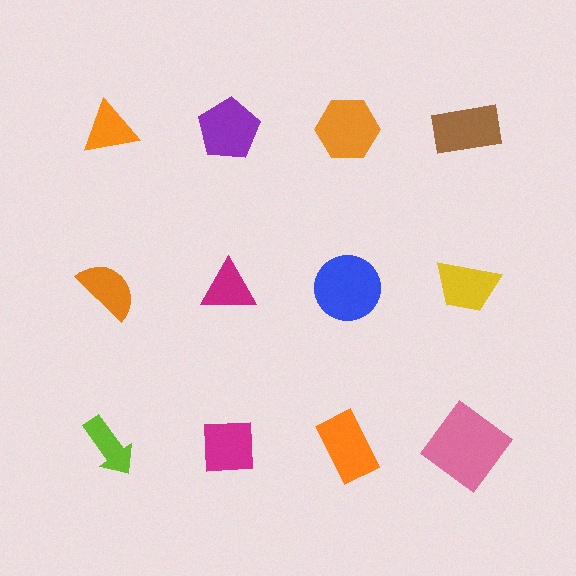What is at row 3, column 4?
A pink diamond.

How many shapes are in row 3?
4 shapes.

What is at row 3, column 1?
A lime arrow.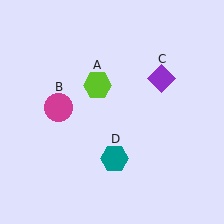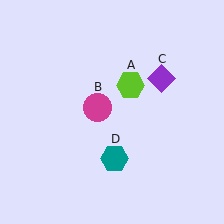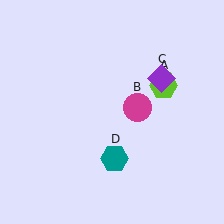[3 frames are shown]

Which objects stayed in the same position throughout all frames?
Purple diamond (object C) and teal hexagon (object D) remained stationary.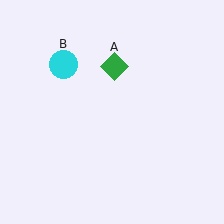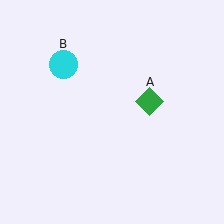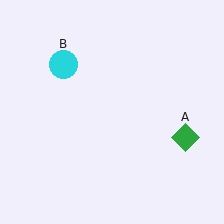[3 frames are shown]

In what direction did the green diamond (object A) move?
The green diamond (object A) moved down and to the right.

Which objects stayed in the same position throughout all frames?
Cyan circle (object B) remained stationary.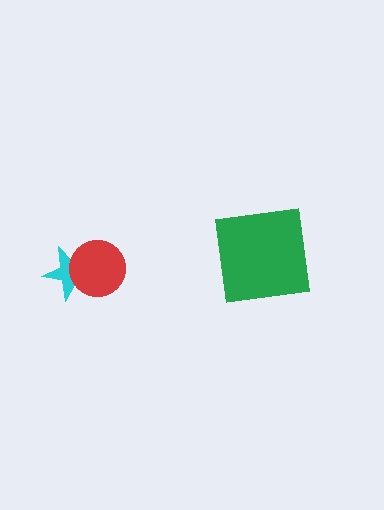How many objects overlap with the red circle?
1 object overlaps with the red circle.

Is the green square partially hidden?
No, no other shape covers it.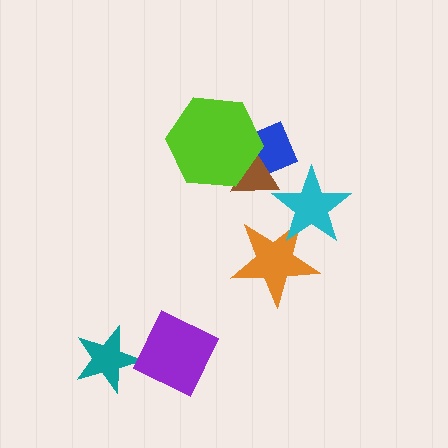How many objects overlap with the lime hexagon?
2 objects overlap with the lime hexagon.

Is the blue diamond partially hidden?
Yes, it is partially covered by another shape.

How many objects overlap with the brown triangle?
2 objects overlap with the brown triangle.